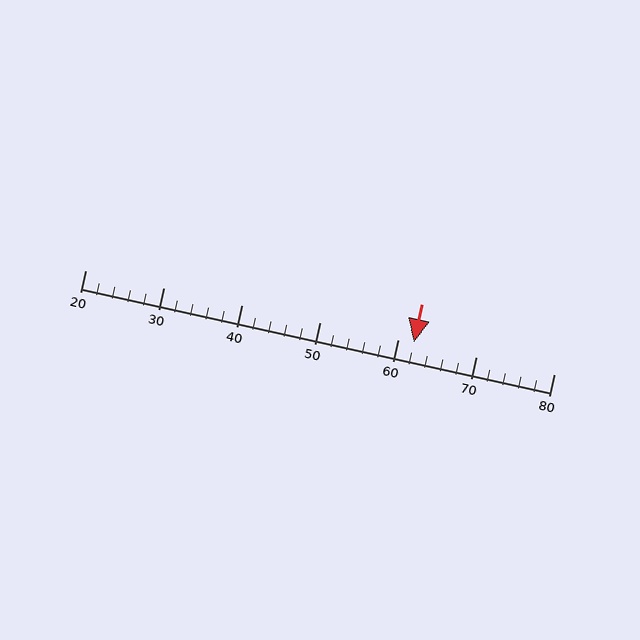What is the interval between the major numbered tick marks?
The major tick marks are spaced 10 units apart.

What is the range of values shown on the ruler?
The ruler shows values from 20 to 80.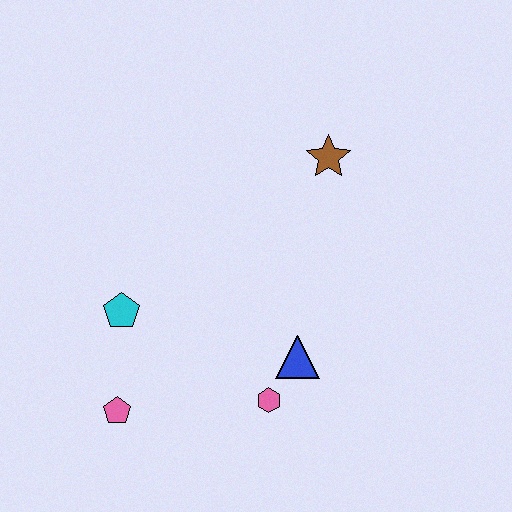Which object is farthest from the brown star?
The pink pentagon is farthest from the brown star.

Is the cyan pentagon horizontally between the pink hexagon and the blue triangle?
No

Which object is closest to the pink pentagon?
The cyan pentagon is closest to the pink pentagon.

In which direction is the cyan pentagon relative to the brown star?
The cyan pentagon is to the left of the brown star.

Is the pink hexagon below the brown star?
Yes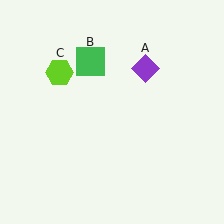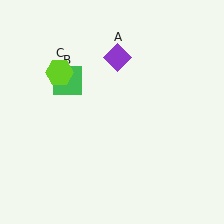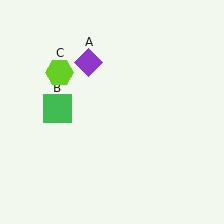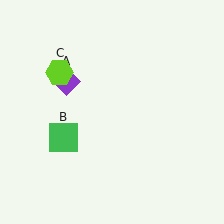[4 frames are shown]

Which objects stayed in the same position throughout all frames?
Lime hexagon (object C) remained stationary.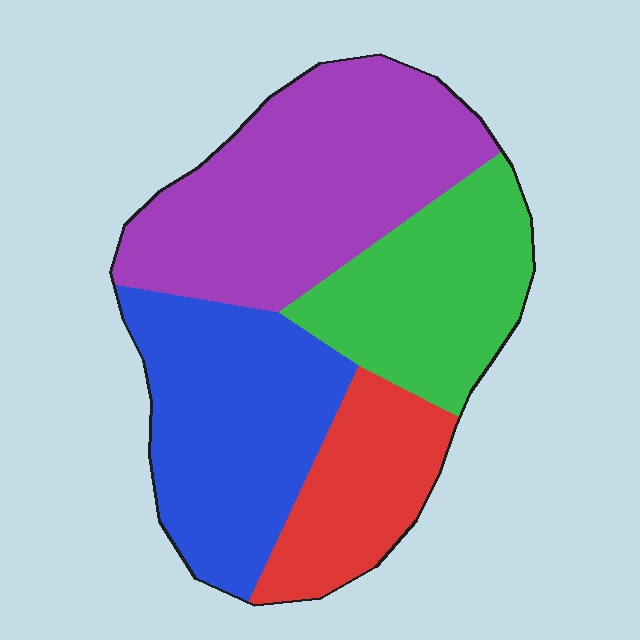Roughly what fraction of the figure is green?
Green takes up less than a quarter of the figure.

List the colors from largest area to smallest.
From largest to smallest: purple, blue, green, red.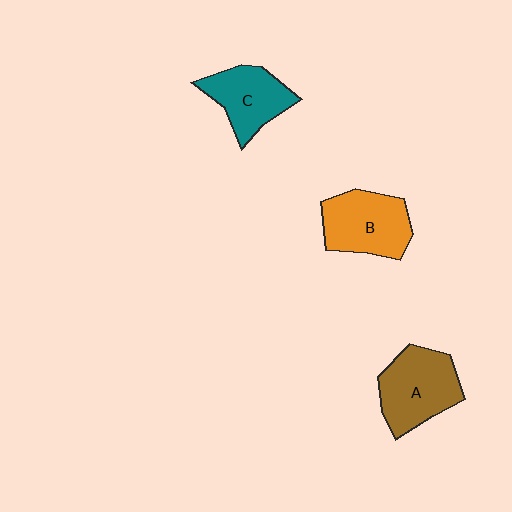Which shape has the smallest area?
Shape C (teal).